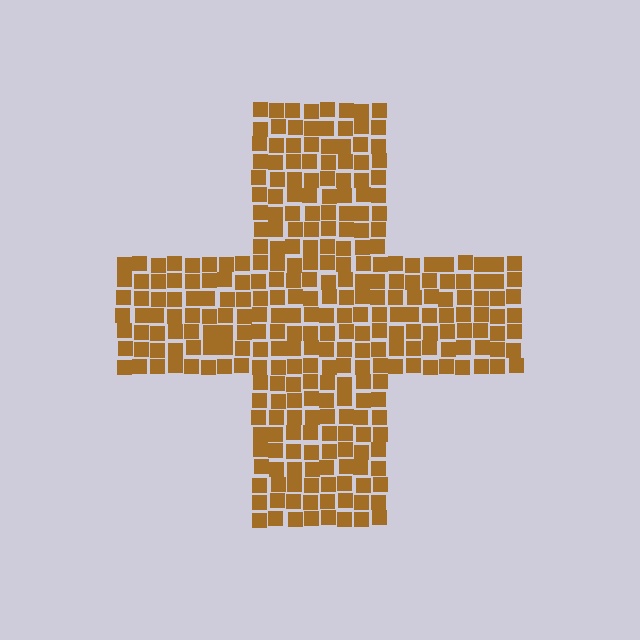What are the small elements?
The small elements are squares.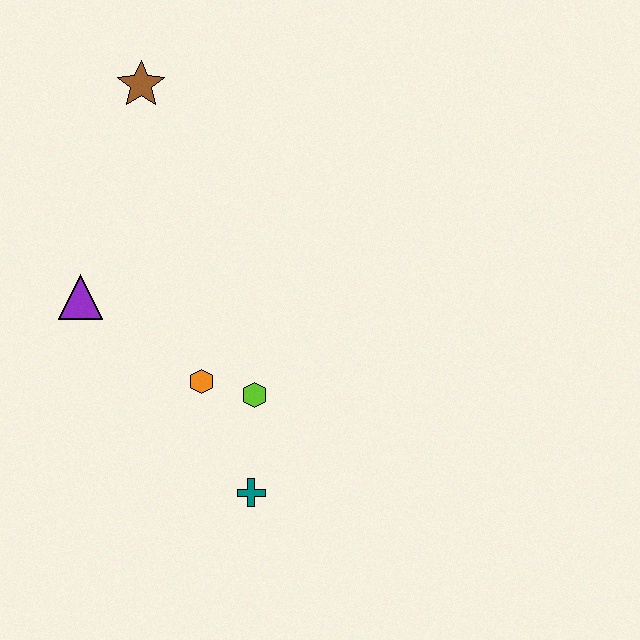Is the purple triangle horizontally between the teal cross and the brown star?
No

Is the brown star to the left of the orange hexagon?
Yes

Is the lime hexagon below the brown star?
Yes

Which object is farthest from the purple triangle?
The teal cross is farthest from the purple triangle.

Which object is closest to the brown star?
The purple triangle is closest to the brown star.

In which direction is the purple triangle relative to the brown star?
The purple triangle is below the brown star.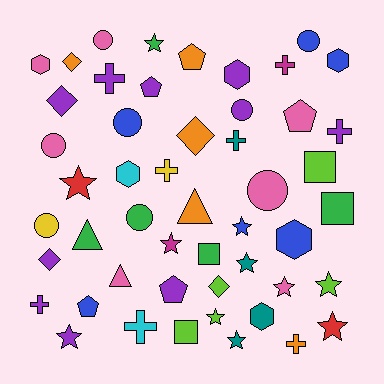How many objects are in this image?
There are 50 objects.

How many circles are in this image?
There are 8 circles.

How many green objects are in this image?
There are 5 green objects.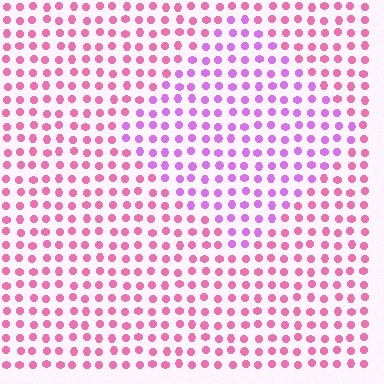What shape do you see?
I see a diamond.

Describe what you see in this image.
The image is filled with small pink elements in a uniform arrangement. A diamond-shaped region is visible where the elements are tinted to a slightly different hue, forming a subtle color boundary.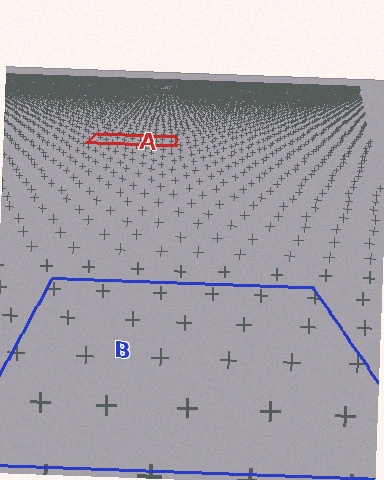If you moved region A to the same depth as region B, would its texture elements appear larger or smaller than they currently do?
They would appear larger. At a closer depth, the same texture elements are projected at a bigger on-screen size.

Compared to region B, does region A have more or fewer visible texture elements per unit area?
Region A has more texture elements per unit area — they are packed more densely because it is farther away.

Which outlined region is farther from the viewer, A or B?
Region A is farther from the viewer — the texture elements inside it appear smaller and more densely packed.